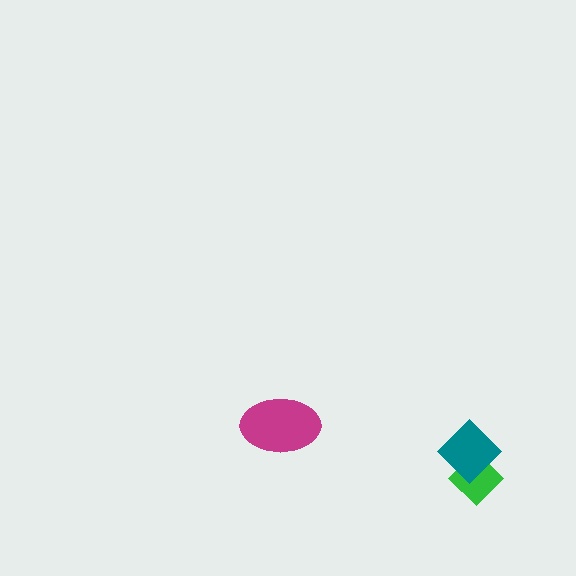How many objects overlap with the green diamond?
1 object overlaps with the green diamond.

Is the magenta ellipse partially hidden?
No, no other shape covers it.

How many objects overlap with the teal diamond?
1 object overlaps with the teal diamond.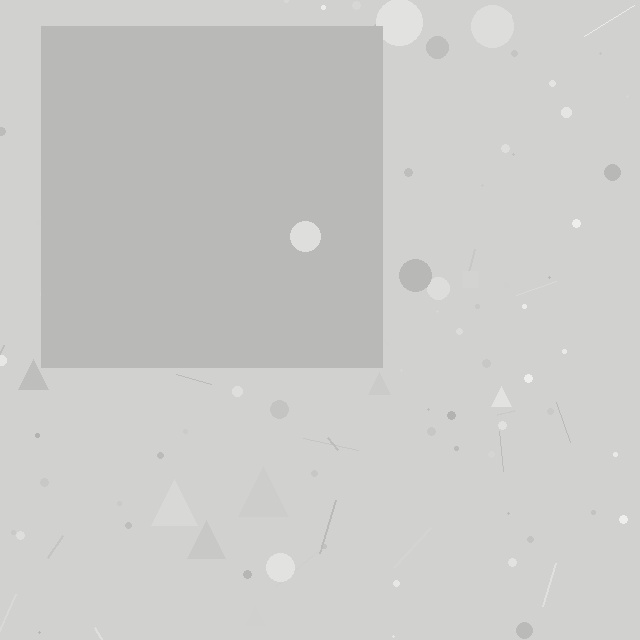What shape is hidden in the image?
A square is hidden in the image.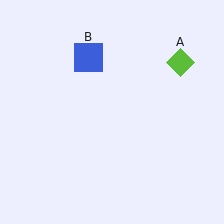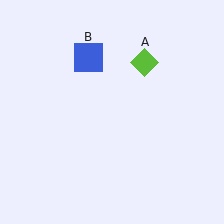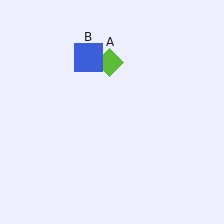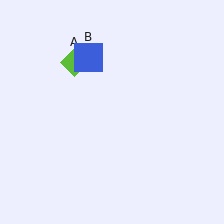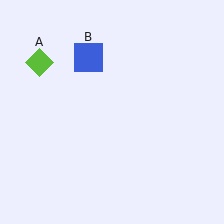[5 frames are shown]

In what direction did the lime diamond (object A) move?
The lime diamond (object A) moved left.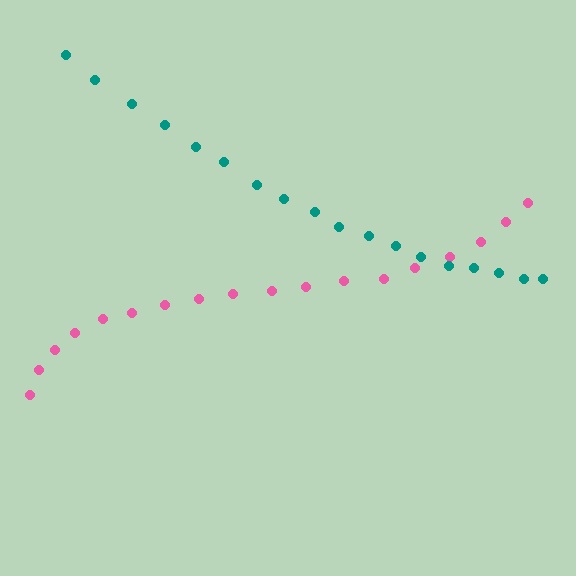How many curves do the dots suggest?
There are 2 distinct paths.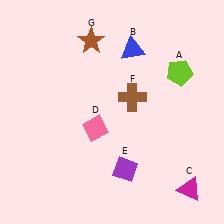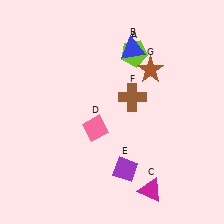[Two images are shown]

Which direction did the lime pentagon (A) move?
The lime pentagon (A) moved left.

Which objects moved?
The objects that moved are: the lime pentagon (A), the magenta triangle (C), the brown star (G).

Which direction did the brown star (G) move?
The brown star (G) moved right.